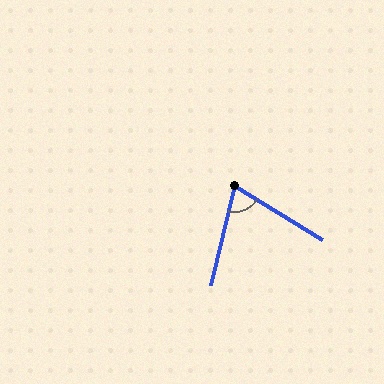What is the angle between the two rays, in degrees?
Approximately 72 degrees.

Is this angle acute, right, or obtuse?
It is acute.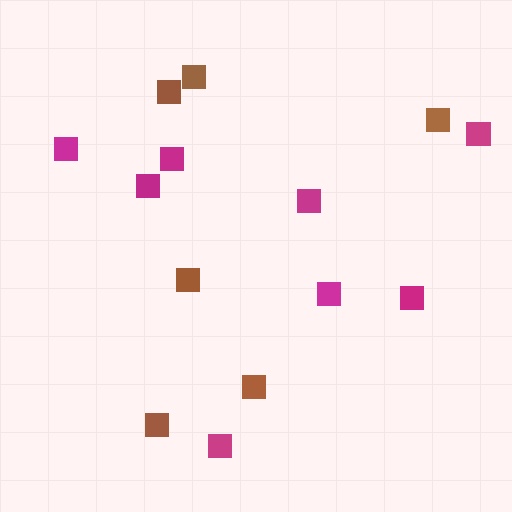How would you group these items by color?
There are 2 groups: one group of brown squares (6) and one group of magenta squares (8).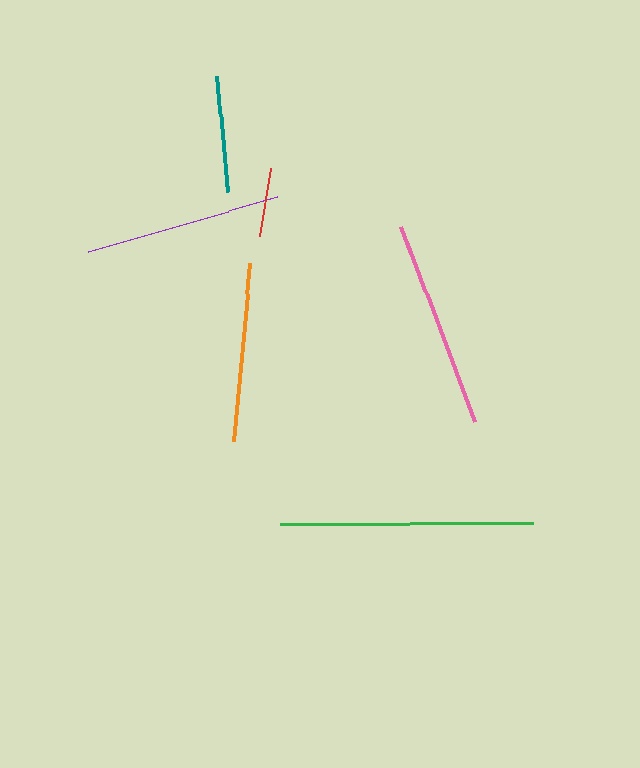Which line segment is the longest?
The green line is the longest at approximately 253 pixels.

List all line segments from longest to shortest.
From longest to shortest: green, pink, purple, orange, teal, red.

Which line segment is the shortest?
The red line is the shortest at approximately 69 pixels.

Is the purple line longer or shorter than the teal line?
The purple line is longer than the teal line.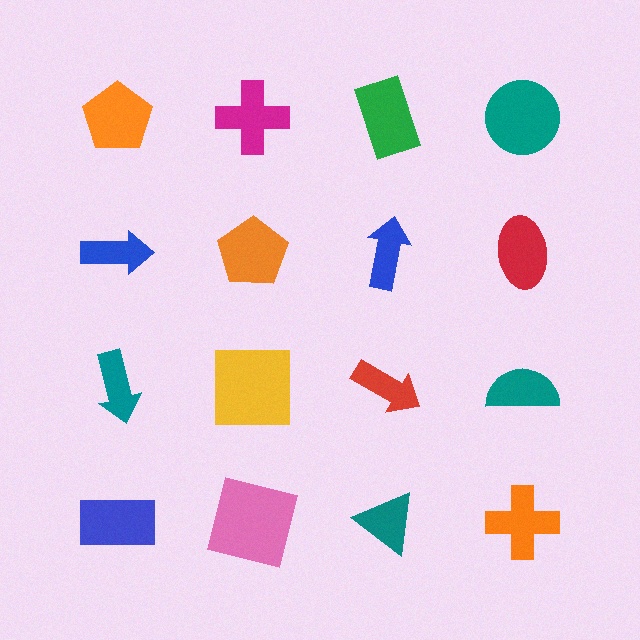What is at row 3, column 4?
A teal semicircle.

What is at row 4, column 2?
A pink square.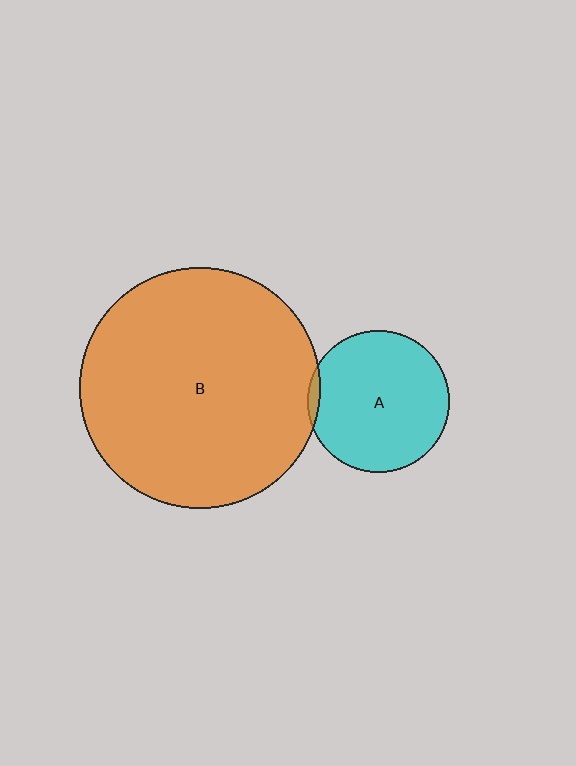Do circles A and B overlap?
Yes.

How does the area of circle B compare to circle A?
Approximately 2.9 times.